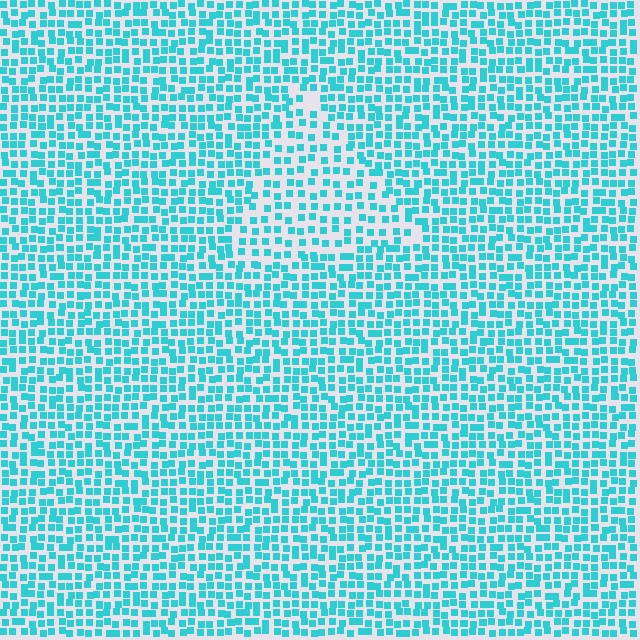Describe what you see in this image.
The image contains small cyan elements arranged at two different densities. A triangle-shaped region is visible where the elements are less densely packed than the surrounding area.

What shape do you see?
I see a triangle.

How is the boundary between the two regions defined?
The boundary is defined by a change in element density (approximately 1.6x ratio). All elements are the same color, size, and shape.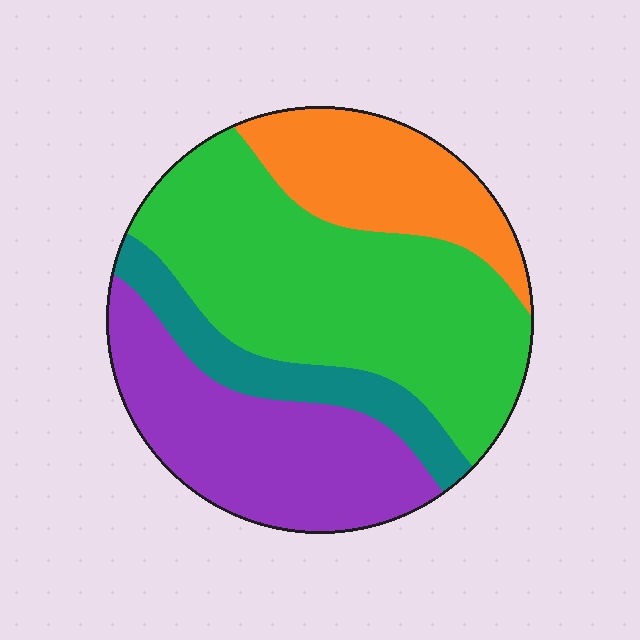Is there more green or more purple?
Green.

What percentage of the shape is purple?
Purple takes up about one quarter (1/4) of the shape.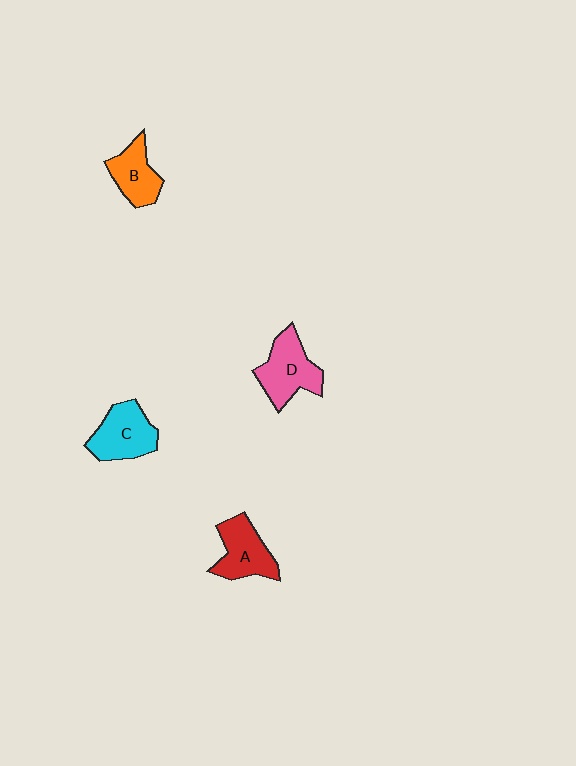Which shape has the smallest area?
Shape B (orange).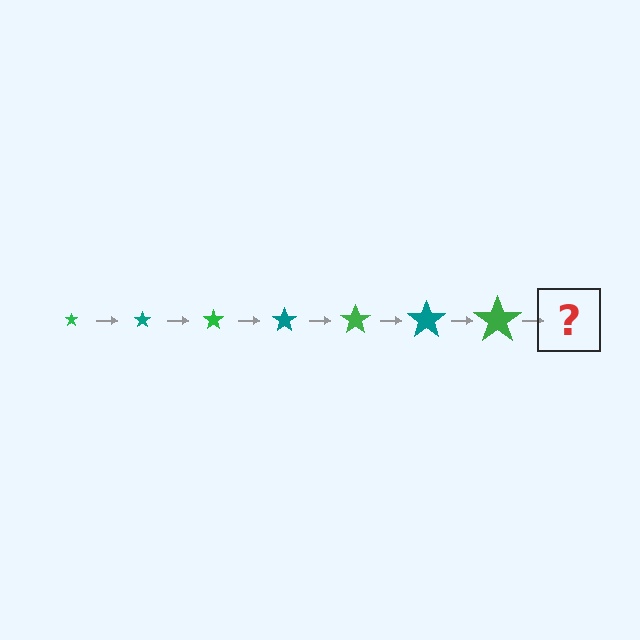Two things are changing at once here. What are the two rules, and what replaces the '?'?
The two rules are that the star grows larger each step and the color cycles through green and teal. The '?' should be a teal star, larger than the previous one.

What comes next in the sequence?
The next element should be a teal star, larger than the previous one.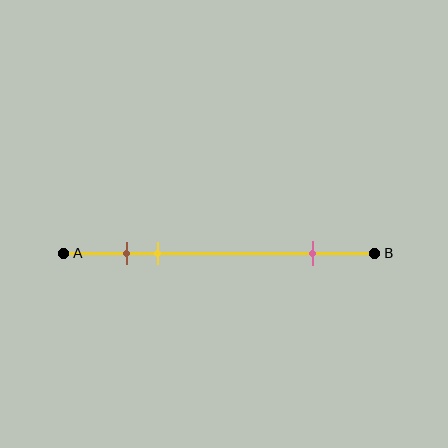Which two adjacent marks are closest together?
The brown and yellow marks are the closest adjacent pair.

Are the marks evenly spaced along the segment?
No, the marks are not evenly spaced.